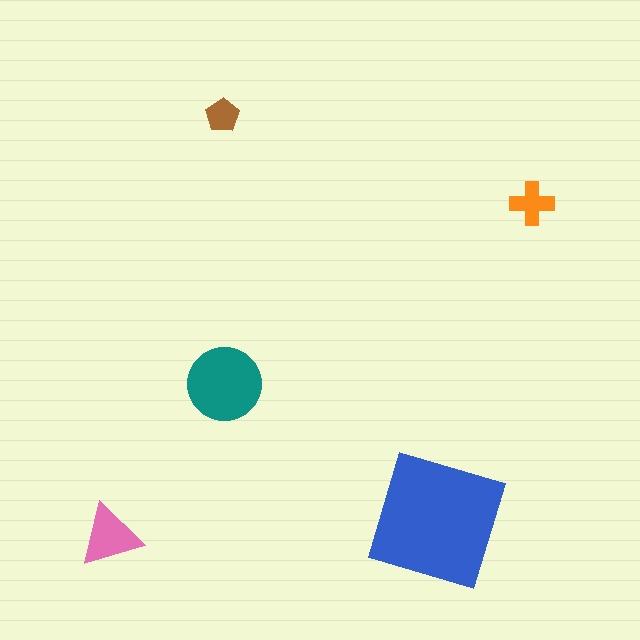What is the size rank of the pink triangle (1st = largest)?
3rd.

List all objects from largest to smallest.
The blue square, the teal circle, the pink triangle, the orange cross, the brown pentagon.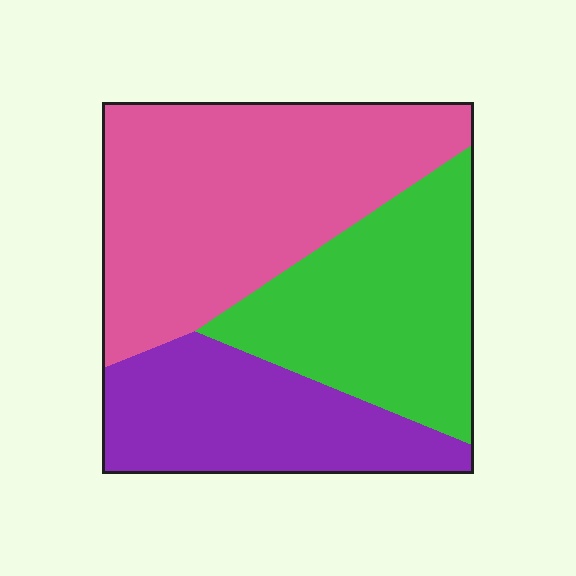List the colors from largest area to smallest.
From largest to smallest: pink, green, purple.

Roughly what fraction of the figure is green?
Green takes up about one third (1/3) of the figure.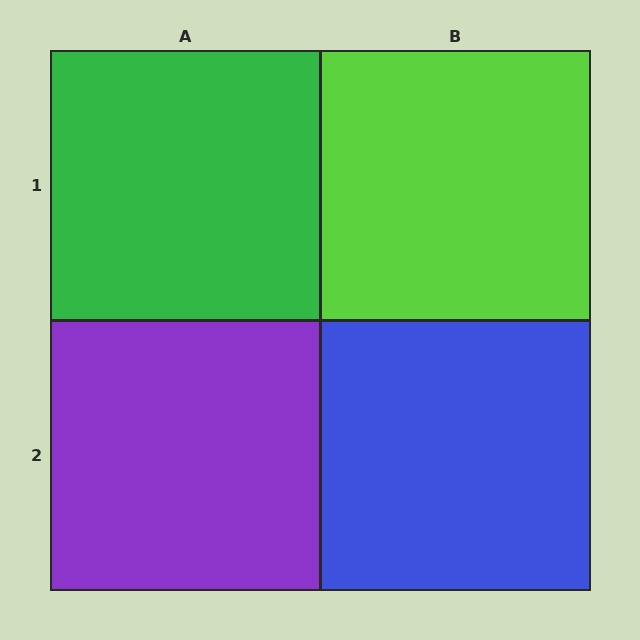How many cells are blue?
1 cell is blue.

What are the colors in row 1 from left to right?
Green, lime.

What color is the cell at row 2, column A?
Purple.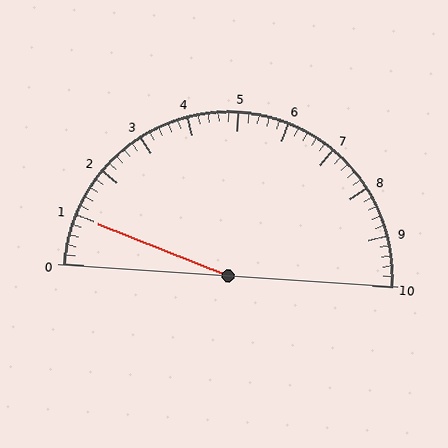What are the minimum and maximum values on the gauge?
The gauge ranges from 0 to 10.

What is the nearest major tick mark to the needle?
The nearest major tick mark is 1.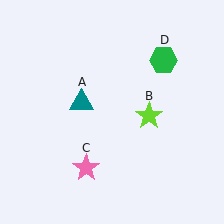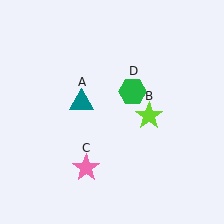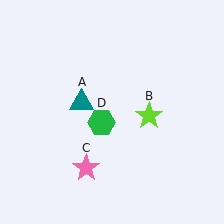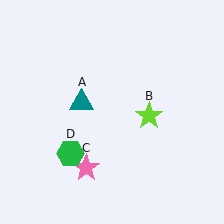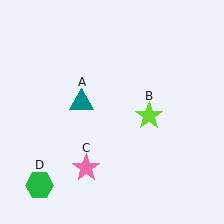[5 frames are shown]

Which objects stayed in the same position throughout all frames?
Teal triangle (object A) and lime star (object B) and pink star (object C) remained stationary.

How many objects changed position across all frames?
1 object changed position: green hexagon (object D).